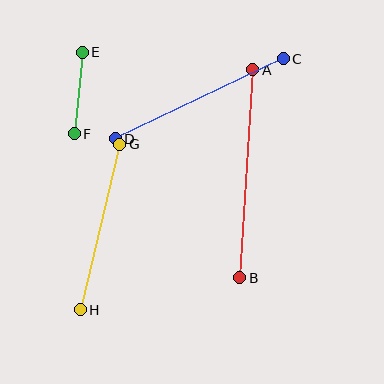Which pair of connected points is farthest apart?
Points A and B are farthest apart.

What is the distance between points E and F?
The distance is approximately 82 pixels.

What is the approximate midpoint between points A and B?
The midpoint is at approximately (246, 174) pixels.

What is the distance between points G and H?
The distance is approximately 170 pixels.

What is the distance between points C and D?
The distance is approximately 186 pixels.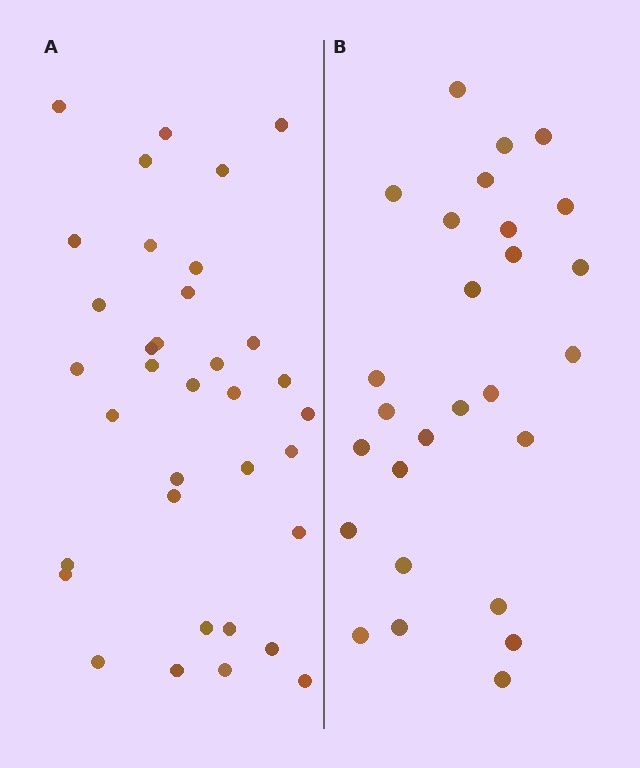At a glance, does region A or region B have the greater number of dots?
Region A (the left region) has more dots.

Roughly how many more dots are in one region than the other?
Region A has roughly 8 or so more dots than region B.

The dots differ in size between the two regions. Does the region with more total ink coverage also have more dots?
No. Region B has more total ink coverage because its dots are larger, but region A actually contains more individual dots. Total area can be misleading — the number of items is what matters here.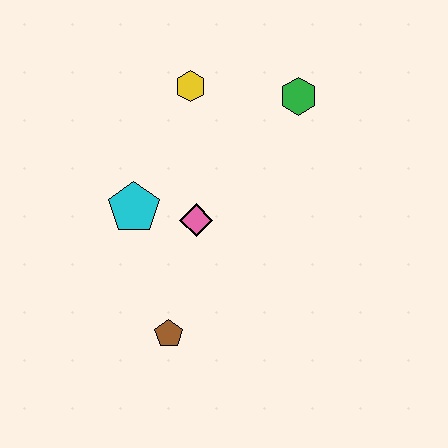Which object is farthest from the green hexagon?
The brown pentagon is farthest from the green hexagon.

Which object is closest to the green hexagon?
The yellow hexagon is closest to the green hexagon.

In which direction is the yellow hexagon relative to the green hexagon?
The yellow hexagon is to the left of the green hexagon.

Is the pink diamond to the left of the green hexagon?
Yes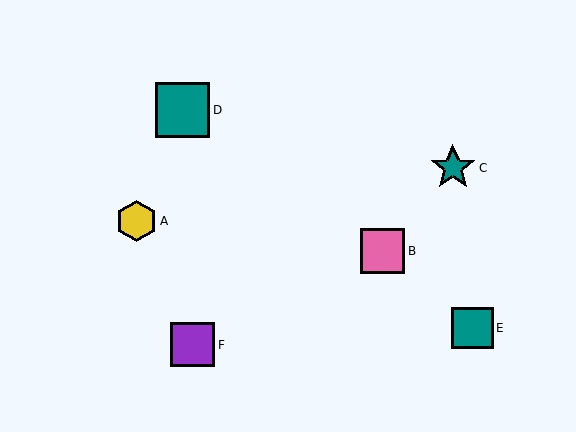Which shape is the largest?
The teal square (labeled D) is the largest.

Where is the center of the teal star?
The center of the teal star is at (453, 168).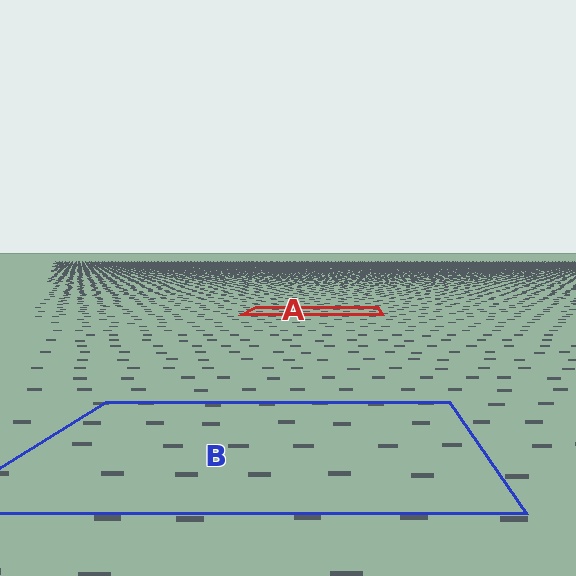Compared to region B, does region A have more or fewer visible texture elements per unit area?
Region A has more texture elements per unit area — they are packed more densely because it is farther away.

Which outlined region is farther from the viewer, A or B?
Region A is farther from the viewer — the texture elements inside it appear smaller and more densely packed.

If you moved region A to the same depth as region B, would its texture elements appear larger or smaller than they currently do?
They would appear larger. At a closer depth, the same texture elements are projected at a bigger on-screen size.